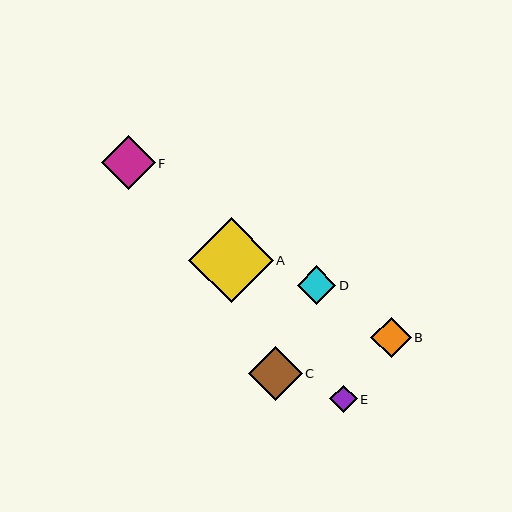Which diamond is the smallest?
Diamond E is the smallest with a size of approximately 27 pixels.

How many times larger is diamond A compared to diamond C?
Diamond A is approximately 1.6 times the size of diamond C.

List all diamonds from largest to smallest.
From largest to smallest: A, F, C, B, D, E.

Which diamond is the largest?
Diamond A is the largest with a size of approximately 84 pixels.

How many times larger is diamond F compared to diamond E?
Diamond F is approximately 2.0 times the size of diamond E.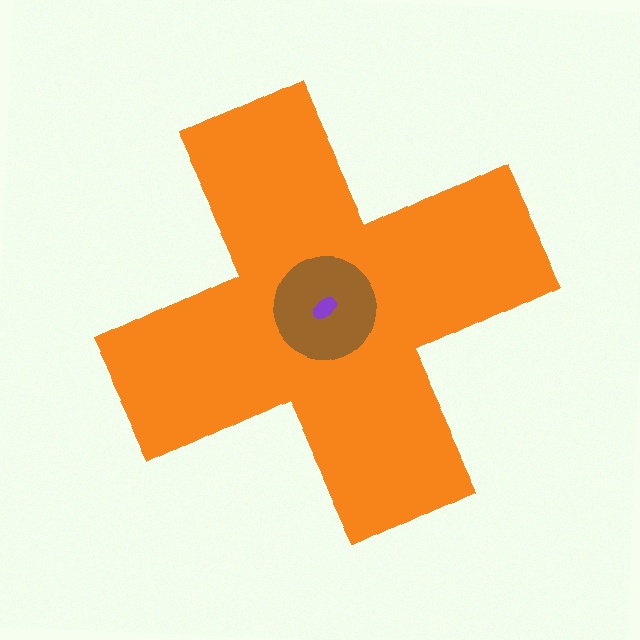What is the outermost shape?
The orange cross.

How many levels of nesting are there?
3.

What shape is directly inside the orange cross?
The brown circle.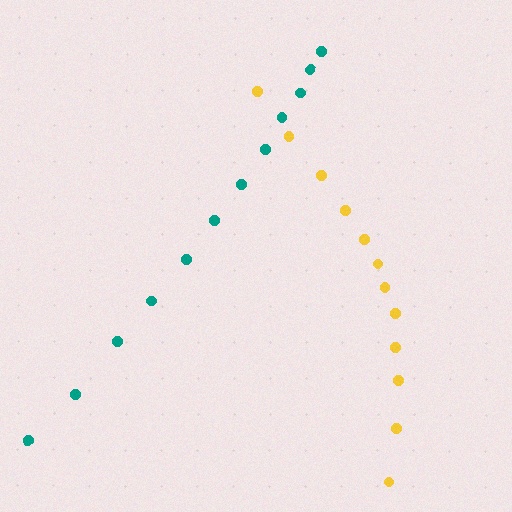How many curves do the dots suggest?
There are 2 distinct paths.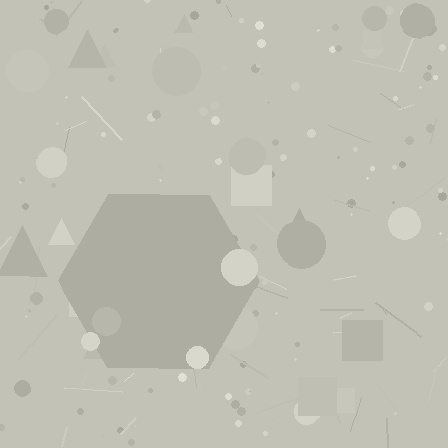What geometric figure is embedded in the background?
A hexagon is embedded in the background.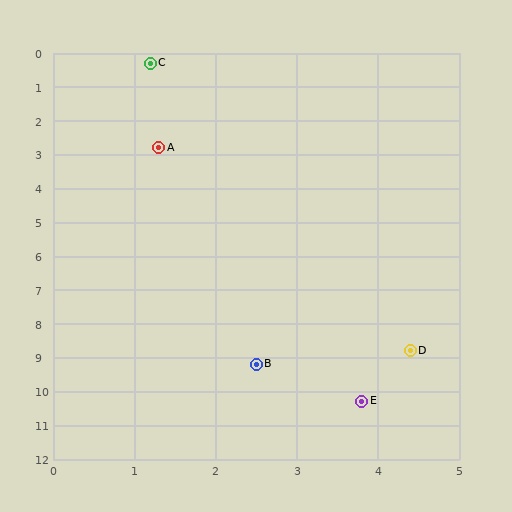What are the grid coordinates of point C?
Point C is at approximately (1.2, 0.3).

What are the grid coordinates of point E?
Point E is at approximately (3.8, 10.3).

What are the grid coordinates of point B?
Point B is at approximately (2.5, 9.2).